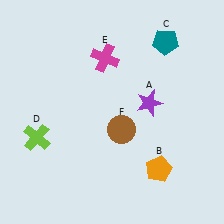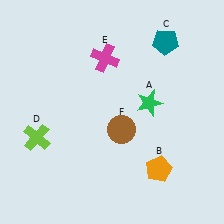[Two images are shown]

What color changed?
The star (A) changed from purple in Image 1 to green in Image 2.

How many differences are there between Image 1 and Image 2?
There is 1 difference between the two images.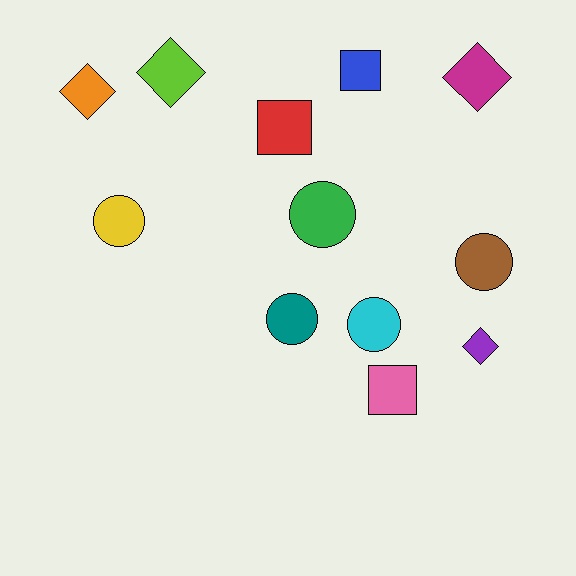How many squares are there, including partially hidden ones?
There are 3 squares.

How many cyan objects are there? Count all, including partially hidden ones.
There is 1 cyan object.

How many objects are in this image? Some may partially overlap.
There are 12 objects.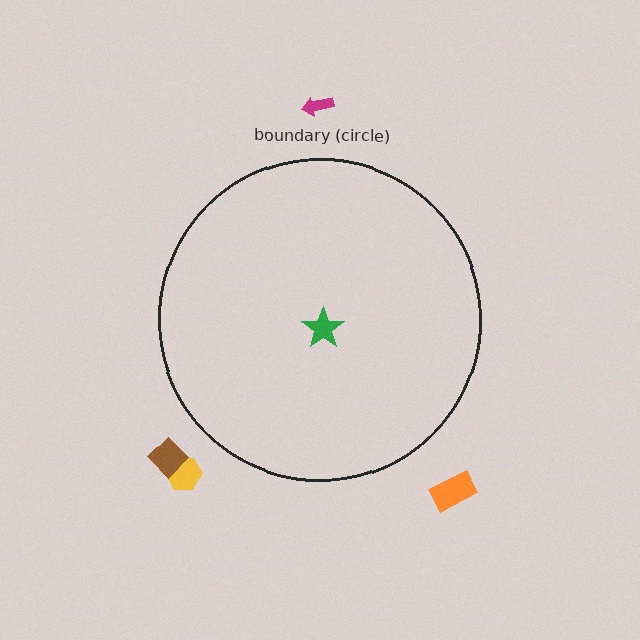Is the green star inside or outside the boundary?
Inside.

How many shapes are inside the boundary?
1 inside, 4 outside.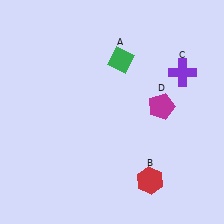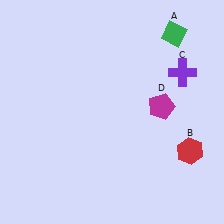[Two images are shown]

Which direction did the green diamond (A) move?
The green diamond (A) moved right.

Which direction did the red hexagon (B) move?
The red hexagon (B) moved right.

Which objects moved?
The objects that moved are: the green diamond (A), the red hexagon (B).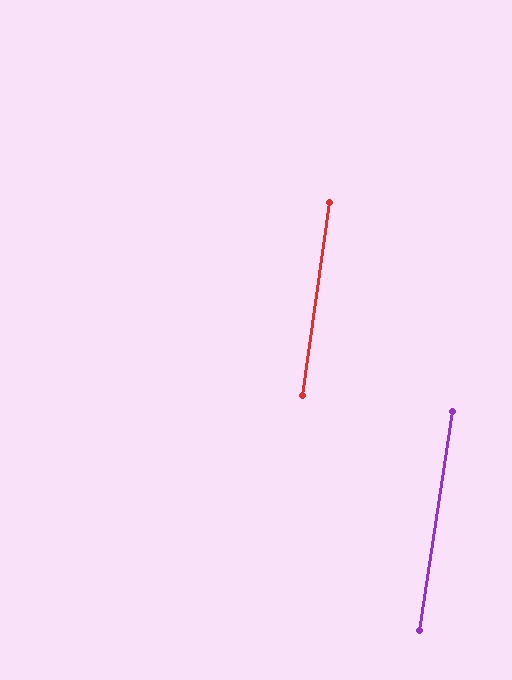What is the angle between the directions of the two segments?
Approximately 1 degree.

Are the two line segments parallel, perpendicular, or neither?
Parallel — their directions differ by only 0.7°.